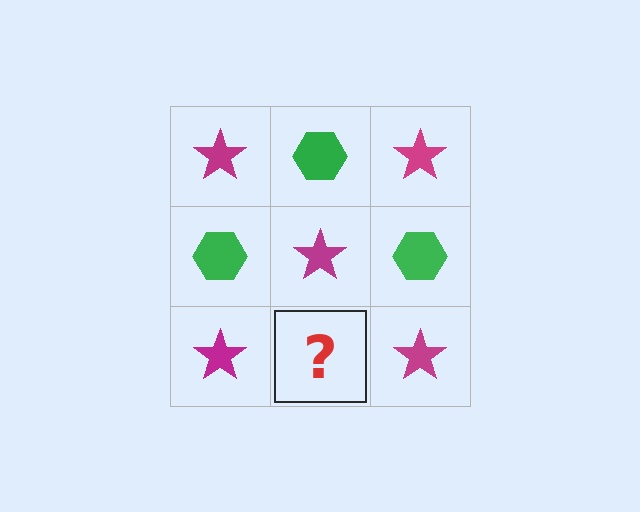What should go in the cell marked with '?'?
The missing cell should contain a green hexagon.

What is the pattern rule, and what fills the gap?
The rule is that it alternates magenta star and green hexagon in a checkerboard pattern. The gap should be filled with a green hexagon.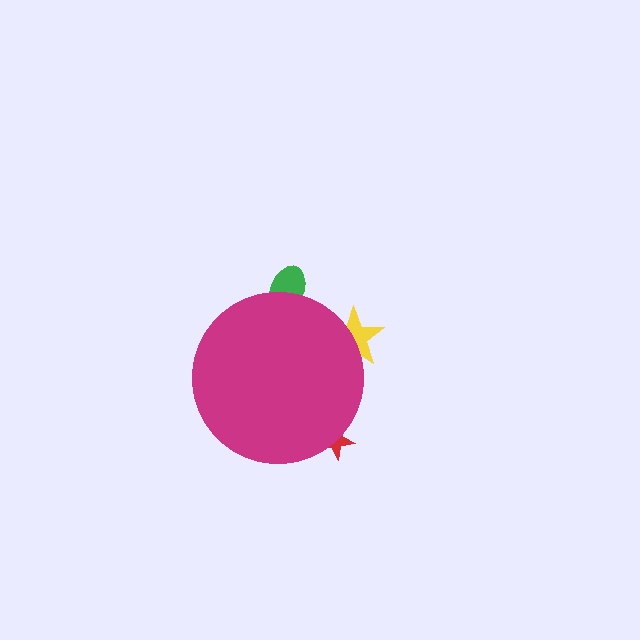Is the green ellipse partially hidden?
Yes, the green ellipse is partially hidden behind the magenta circle.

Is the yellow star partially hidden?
Yes, the yellow star is partially hidden behind the magenta circle.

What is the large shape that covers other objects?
A magenta circle.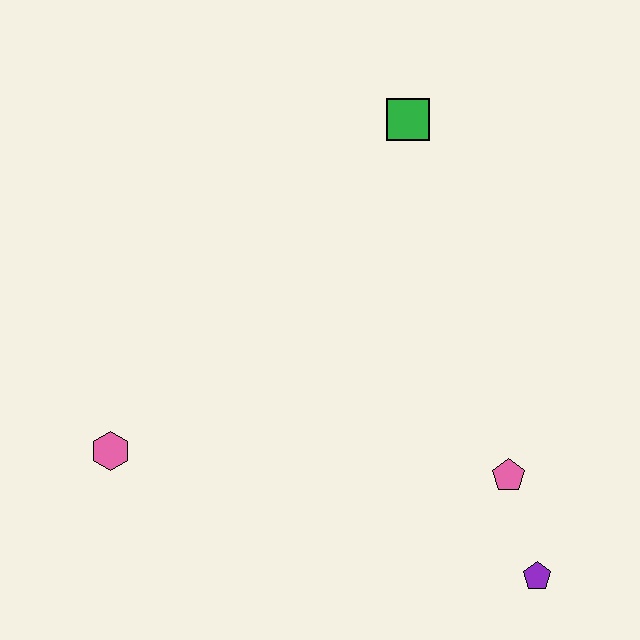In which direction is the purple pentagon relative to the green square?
The purple pentagon is below the green square.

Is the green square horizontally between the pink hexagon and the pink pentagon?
Yes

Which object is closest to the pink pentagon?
The purple pentagon is closest to the pink pentagon.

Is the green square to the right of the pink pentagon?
No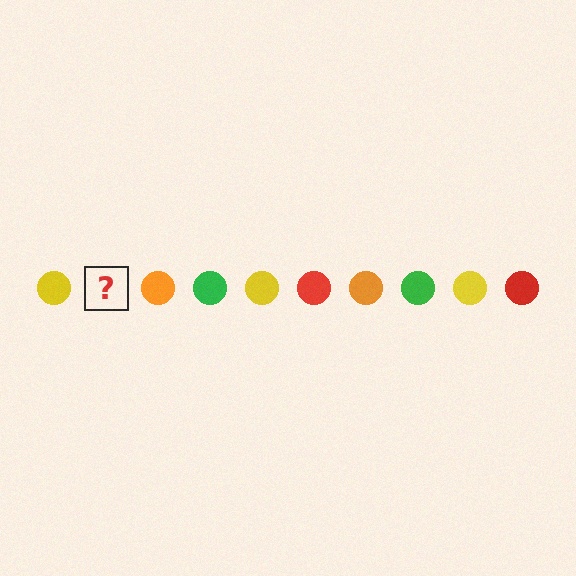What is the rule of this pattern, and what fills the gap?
The rule is that the pattern cycles through yellow, red, orange, green circles. The gap should be filled with a red circle.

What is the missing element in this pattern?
The missing element is a red circle.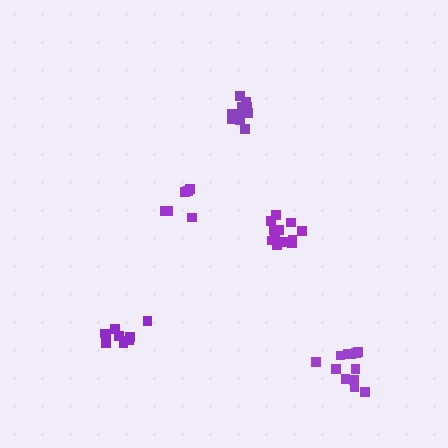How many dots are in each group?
Group 1: 10 dots, Group 2: 6 dots, Group 3: 10 dots, Group 4: 12 dots, Group 5: 12 dots (50 total).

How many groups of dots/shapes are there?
There are 5 groups.